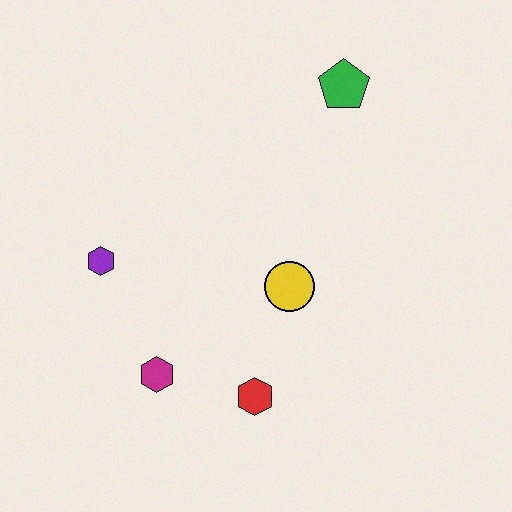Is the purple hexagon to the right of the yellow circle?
No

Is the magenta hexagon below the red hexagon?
No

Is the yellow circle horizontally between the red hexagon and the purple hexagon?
No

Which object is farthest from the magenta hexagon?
The green pentagon is farthest from the magenta hexagon.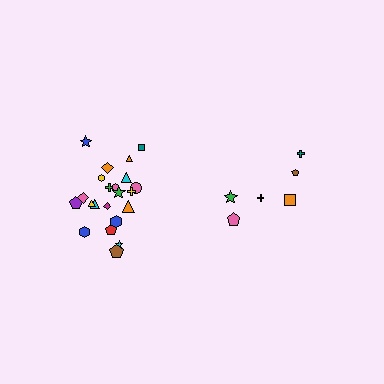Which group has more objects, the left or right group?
The left group.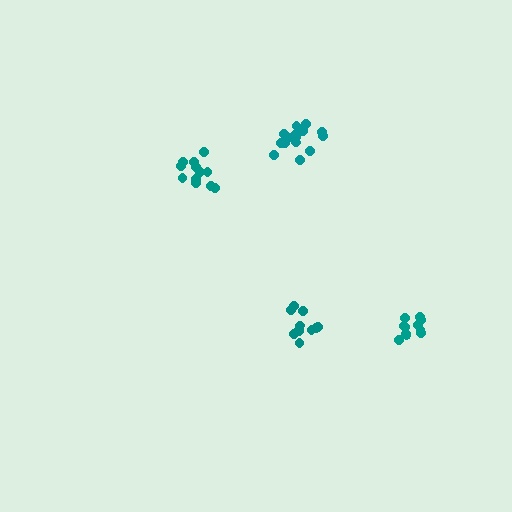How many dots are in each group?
Group 1: 13 dots, Group 2: 11 dots, Group 3: 16 dots, Group 4: 11 dots (51 total).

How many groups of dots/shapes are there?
There are 4 groups.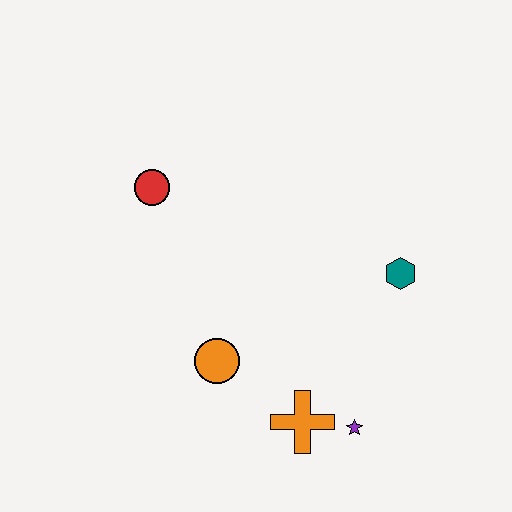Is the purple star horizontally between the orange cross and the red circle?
No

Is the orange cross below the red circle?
Yes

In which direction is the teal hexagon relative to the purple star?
The teal hexagon is above the purple star.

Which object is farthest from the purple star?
The red circle is farthest from the purple star.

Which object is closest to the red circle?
The orange circle is closest to the red circle.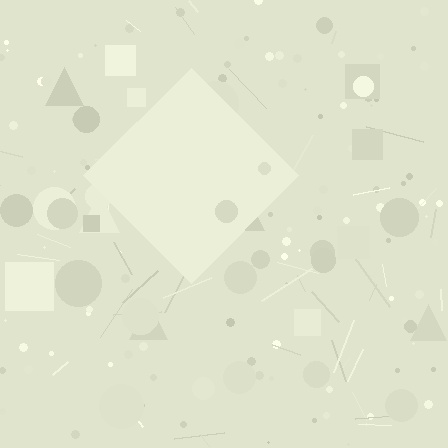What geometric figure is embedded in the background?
A diamond is embedded in the background.